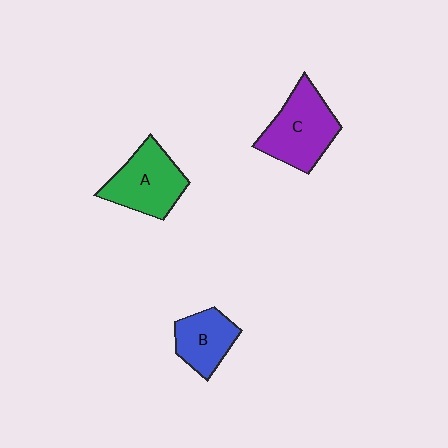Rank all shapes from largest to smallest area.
From largest to smallest: C (purple), A (green), B (blue).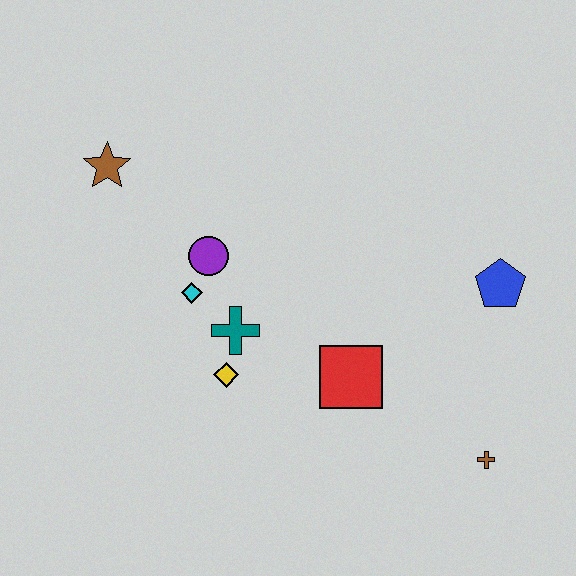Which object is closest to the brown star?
The purple circle is closest to the brown star.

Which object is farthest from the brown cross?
The brown star is farthest from the brown cross.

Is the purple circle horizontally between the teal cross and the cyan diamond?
Yes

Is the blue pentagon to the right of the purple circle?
Yes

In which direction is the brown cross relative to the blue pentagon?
The brown cross is below the blue pentagon.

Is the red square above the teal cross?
No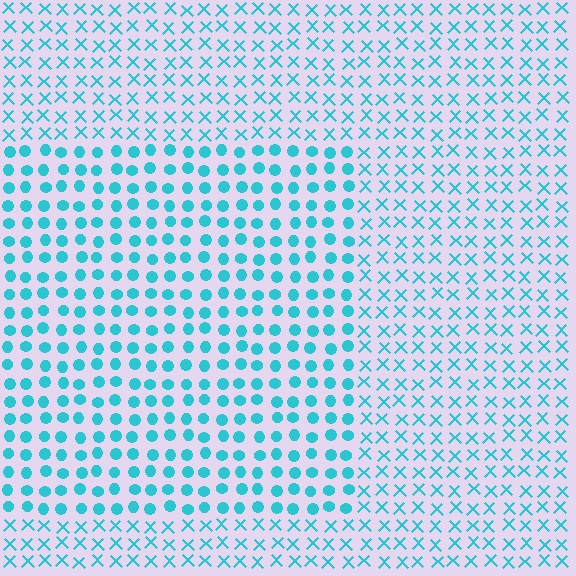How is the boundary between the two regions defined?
The boundary is defined by a change in element shape: circles inside vs. X marks outside. All elements share the same color and spacing.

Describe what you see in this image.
The image is filled with small cyan elements arranged in a uniform grid. A rectangle-shaped region contains circles, while the surrounding area contains X marks. The boundary is defined purely by the change in element shape.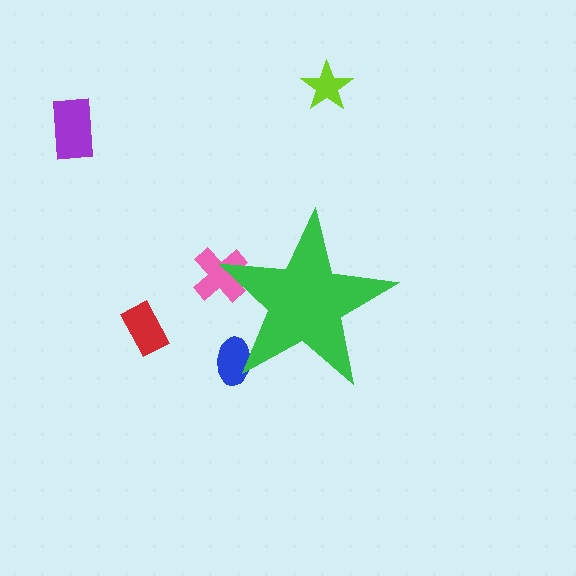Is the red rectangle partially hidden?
No, the red rectangle is fully visible.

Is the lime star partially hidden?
No, the lime star is fully visible.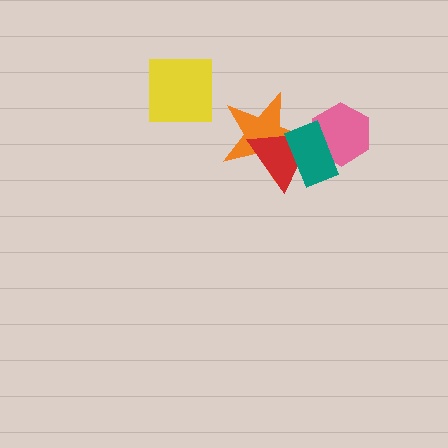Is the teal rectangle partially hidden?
No, no other shape covers it.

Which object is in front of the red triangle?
The teal rectangle is in front of the red triangle.